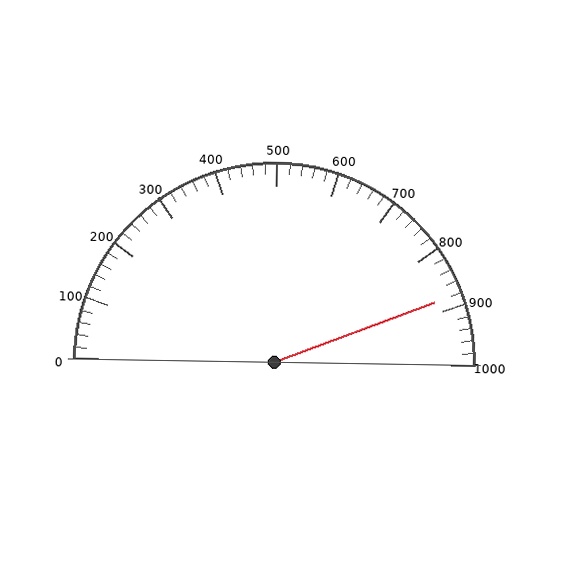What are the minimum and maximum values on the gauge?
The gauge ranges from 0 to 1000.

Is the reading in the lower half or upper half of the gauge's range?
The reading is in the upper half of the range (0 to 1000).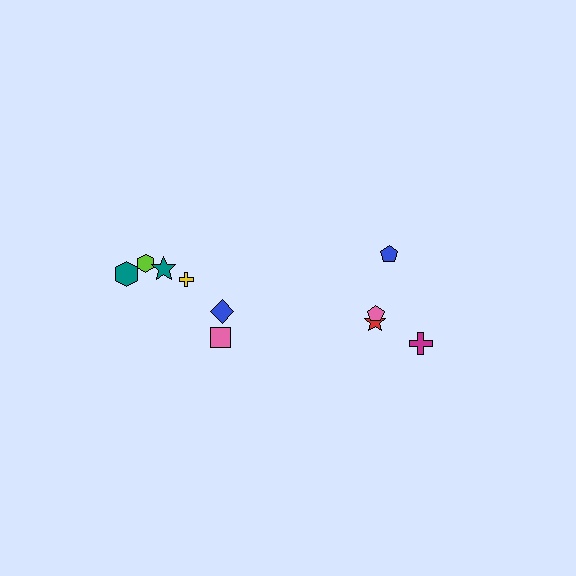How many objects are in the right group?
There are 4 objects.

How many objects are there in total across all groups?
There are 10 objects.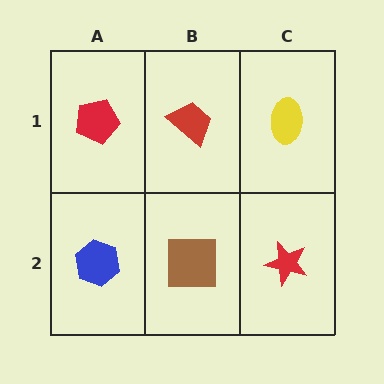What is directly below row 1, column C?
A red star.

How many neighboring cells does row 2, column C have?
2.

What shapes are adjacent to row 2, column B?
A red trapezoid (row 1, column B), a blue hexagon (row 2, column A), a red star (row 2, column C).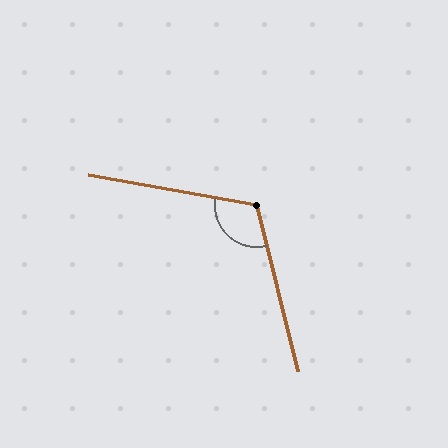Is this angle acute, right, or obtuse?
It is obtuse.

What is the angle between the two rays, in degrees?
Approximately 114 degrees.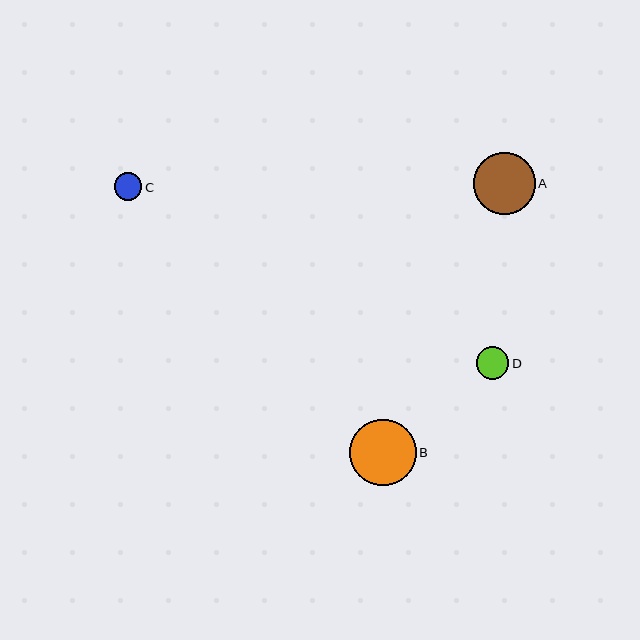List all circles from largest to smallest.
From largest to smallest: B, A, D, C.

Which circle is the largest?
Circle B is the largest with a size of approximately 67 pixels.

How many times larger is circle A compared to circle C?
Circle A is approximately 2.2 times the size of circle C.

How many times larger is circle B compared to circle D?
Circle B is approximately 2.0 times the size of circle D.